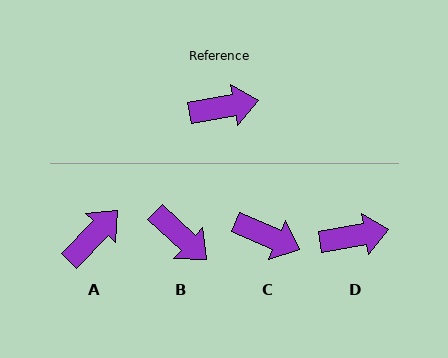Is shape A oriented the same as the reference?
No, it is off by about 36 degrees.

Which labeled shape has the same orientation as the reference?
D.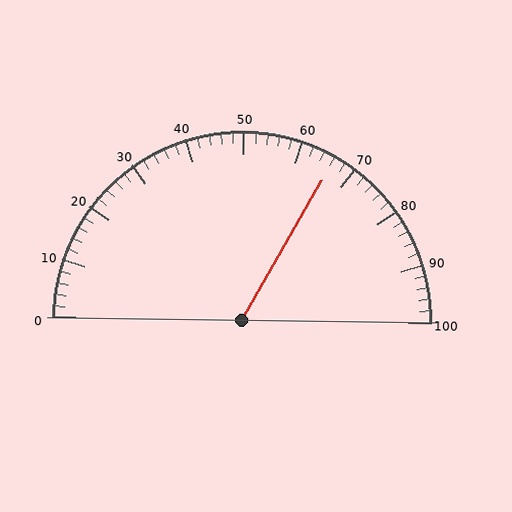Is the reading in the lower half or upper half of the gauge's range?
The reading is in the upper half of the range (0 to 100).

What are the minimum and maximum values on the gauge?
The gauge ranges from 0 to 100.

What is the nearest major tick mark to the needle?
The nearest major tick mark is 70.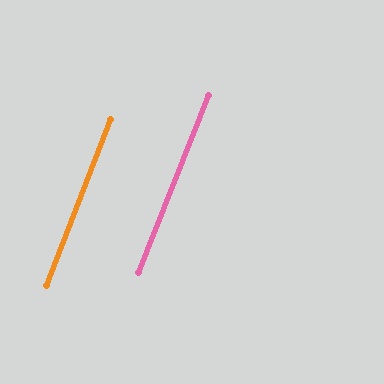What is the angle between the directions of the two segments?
Approximately 1 degree.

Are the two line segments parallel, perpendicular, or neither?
Parallel — their directions differ by only 0.6°.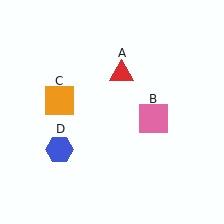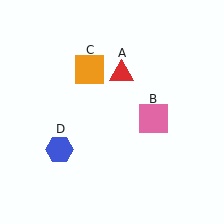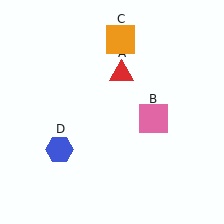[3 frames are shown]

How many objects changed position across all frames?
1 object changed position: orange square (object C).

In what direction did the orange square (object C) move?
The orange square (object C) moved up and to the right.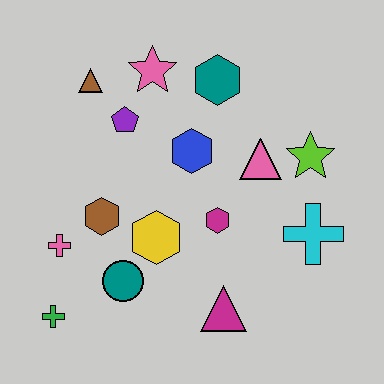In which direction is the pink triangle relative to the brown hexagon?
The pink triangle is to the right of the brown hexagon.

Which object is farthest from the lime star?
The green cross is farthest from the lime star.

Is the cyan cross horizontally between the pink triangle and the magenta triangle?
No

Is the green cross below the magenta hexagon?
Yes